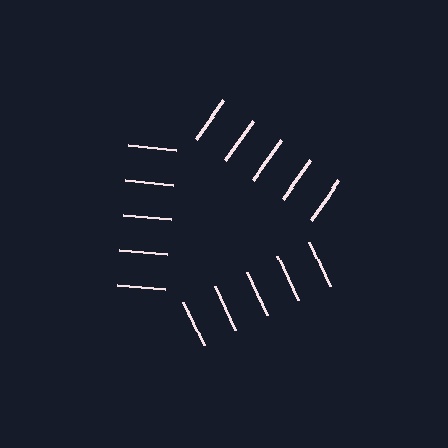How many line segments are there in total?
15 — 5 along each of the 3 edges.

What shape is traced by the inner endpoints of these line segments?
An illusory triangle — the line segments terminate on its edges but no continuous stroke is drawn.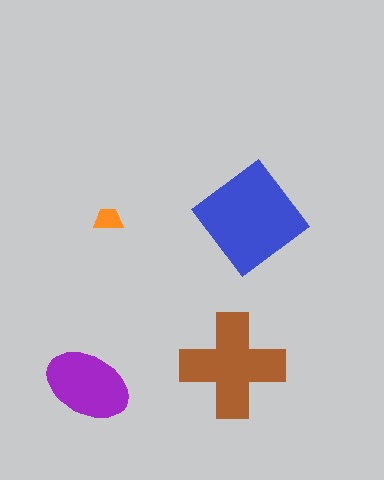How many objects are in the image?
There are 4 objects in the image.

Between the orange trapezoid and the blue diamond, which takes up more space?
The blue diamond.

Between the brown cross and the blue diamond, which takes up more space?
The blue diamond.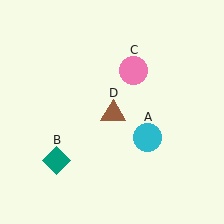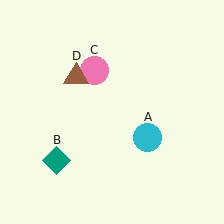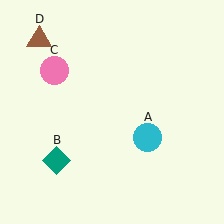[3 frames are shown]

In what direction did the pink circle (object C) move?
The pink circle (object C) moved left.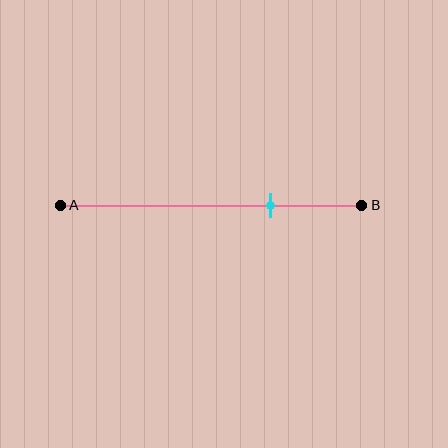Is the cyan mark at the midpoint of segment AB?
No, the mark is at about 70% from A, not at the 50% midpoint.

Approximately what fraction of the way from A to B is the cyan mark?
The cyan mark is approximately 70% of the way from A to B.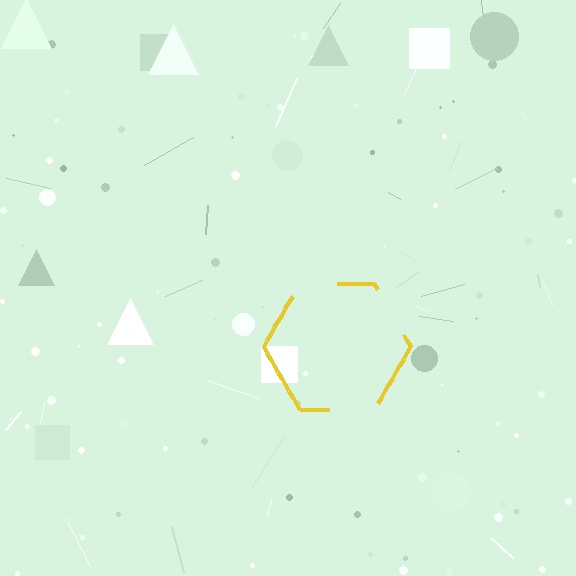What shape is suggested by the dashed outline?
The dashed outline suggests a hexagon.